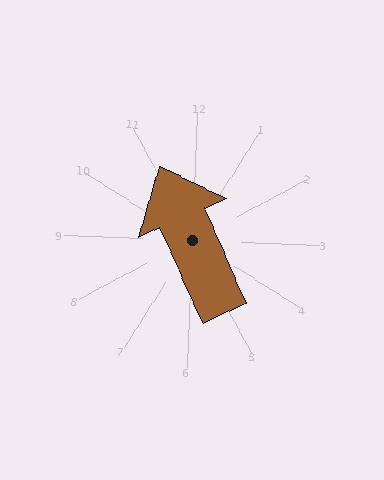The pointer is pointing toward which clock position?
Roughly 11 o'clock.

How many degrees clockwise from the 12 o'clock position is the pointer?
Approximately 334 degrees.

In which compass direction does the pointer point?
Northwest.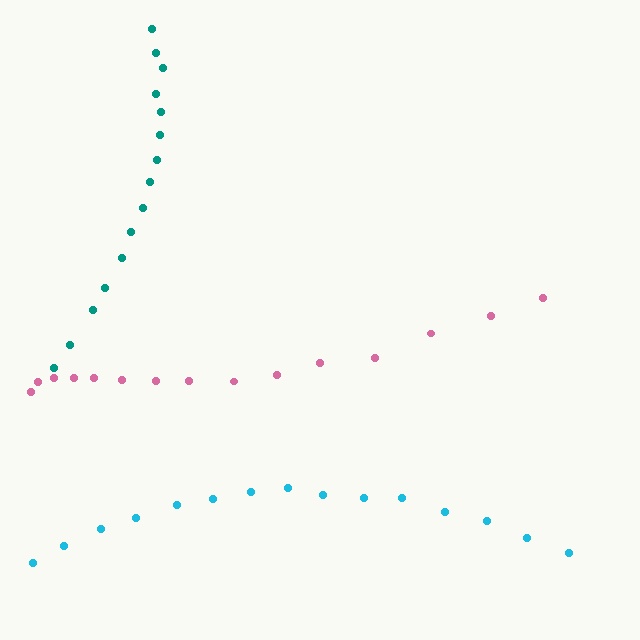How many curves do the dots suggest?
There are 3 distinct paths.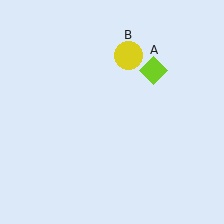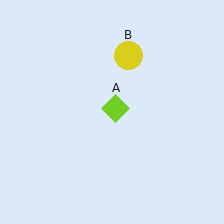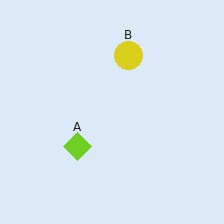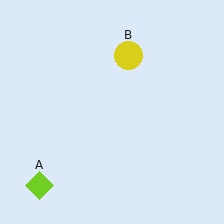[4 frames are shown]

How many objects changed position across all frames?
1 object changed position: lime diamond (object A).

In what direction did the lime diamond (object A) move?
The lime diamond (object A) moved down and to the left.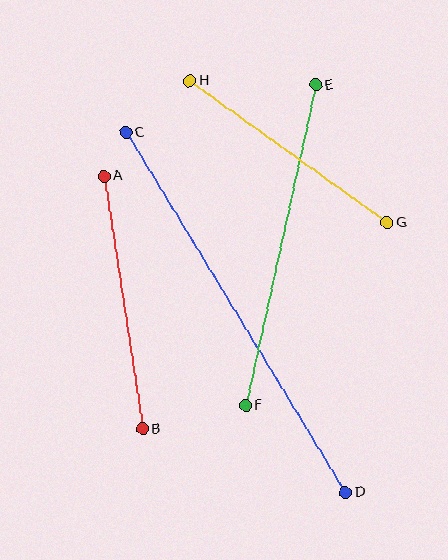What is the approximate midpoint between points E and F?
The midpoint is at approximately (281, 245) pixels.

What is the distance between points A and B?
The distance is approximately 255 pixels.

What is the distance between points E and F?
The distance is approximately 328 pixels.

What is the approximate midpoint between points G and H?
The midpoint is at approximately (288, 152) pixels.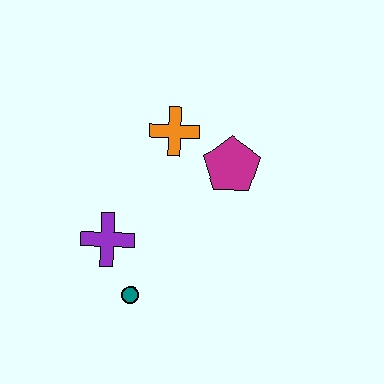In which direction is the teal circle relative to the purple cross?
The teal circle is below the purple cross.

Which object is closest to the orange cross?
The magenta pentagon is closest to the orange cross.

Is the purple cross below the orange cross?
Yes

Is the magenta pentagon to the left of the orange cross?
No